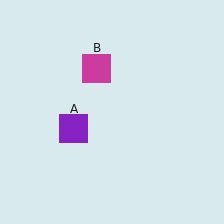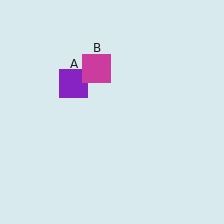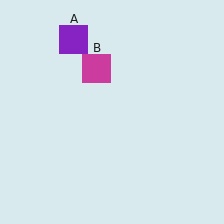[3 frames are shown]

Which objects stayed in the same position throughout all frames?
Magenta square (object B) remained stationary.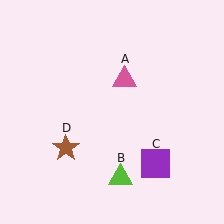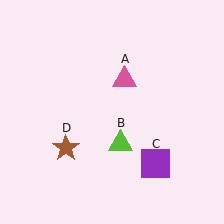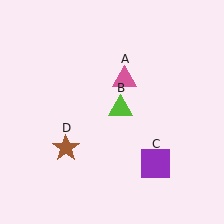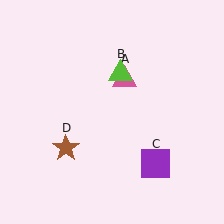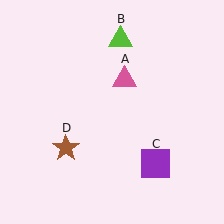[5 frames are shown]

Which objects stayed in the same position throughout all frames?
Pink triangle (object A) and purple square (object C) and brown star (object D) remained stationary.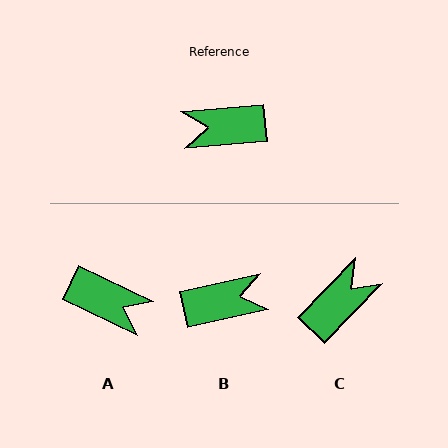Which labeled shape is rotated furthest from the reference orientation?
B, about 173 degrees away.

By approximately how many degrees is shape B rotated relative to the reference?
Approximately 173 degrees clockwise.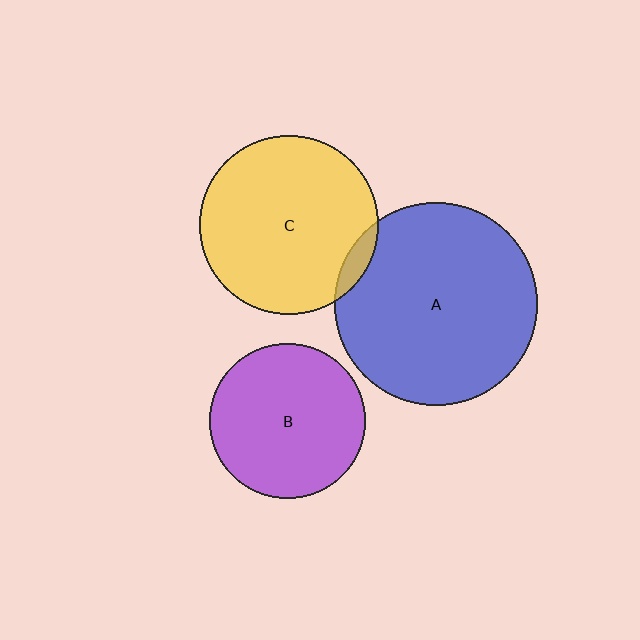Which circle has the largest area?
Circle A (blue).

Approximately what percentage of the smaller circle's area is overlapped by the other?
Approximately 5%.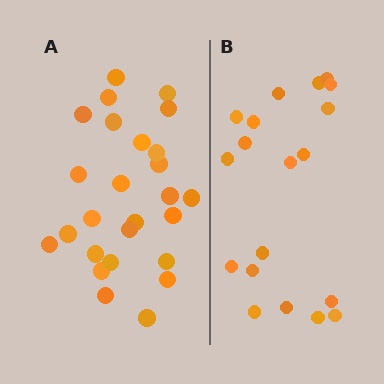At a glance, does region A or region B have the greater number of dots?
Region A (the left region) has more dots.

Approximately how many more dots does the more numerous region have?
Region A has roughly 8 or so more dots than region B.